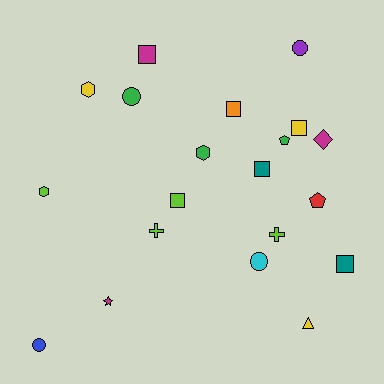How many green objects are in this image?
There are 3 green objects.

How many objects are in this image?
There are 20 objects.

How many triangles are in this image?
There is 1 triangle.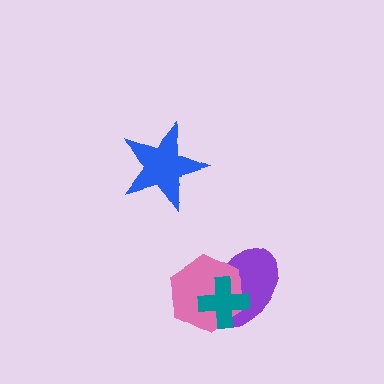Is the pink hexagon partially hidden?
Yes, it is partially covered by another shape.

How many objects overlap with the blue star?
0 objects overlap with the blue star.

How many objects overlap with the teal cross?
2 objects overlap with the teal cross.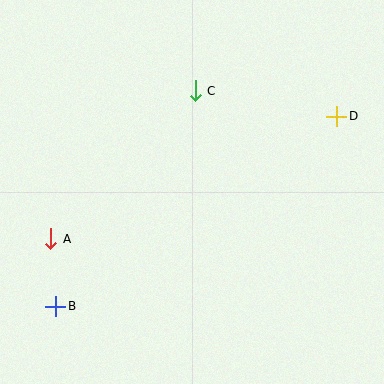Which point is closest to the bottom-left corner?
Point B is closest to the bottom-left corner.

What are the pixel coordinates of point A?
Point A is at (51, 239).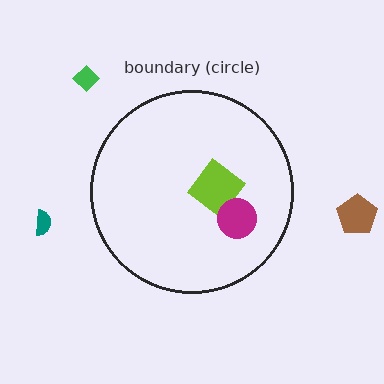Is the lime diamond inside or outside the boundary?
Inside.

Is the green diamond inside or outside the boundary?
Outside.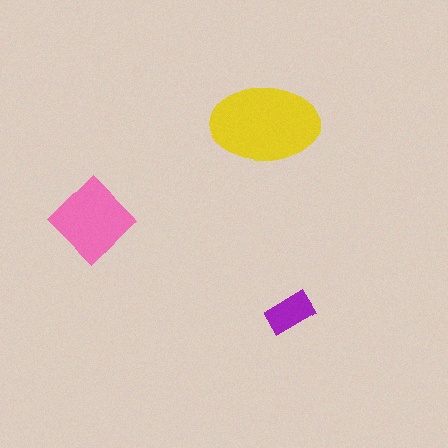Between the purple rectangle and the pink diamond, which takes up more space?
The pink diamond.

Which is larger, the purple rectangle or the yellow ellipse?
The yellow ellipse.